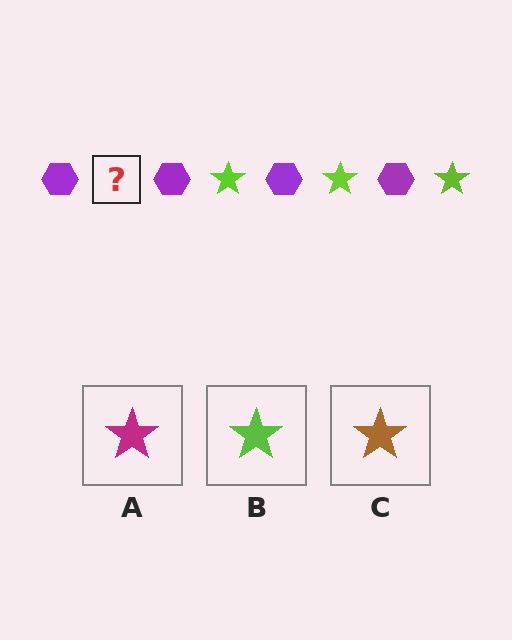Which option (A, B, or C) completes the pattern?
B.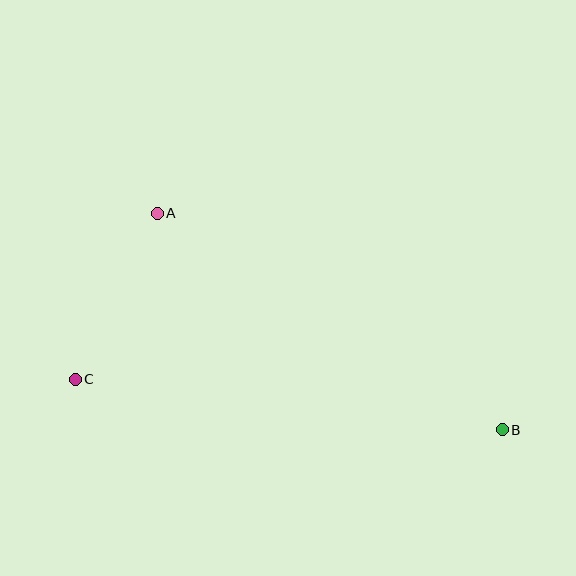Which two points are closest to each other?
Points A and C are closest to each other.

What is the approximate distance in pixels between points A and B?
The distance between A and B is approximately 408 pixels.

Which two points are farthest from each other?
Points B and C are farthest from each other.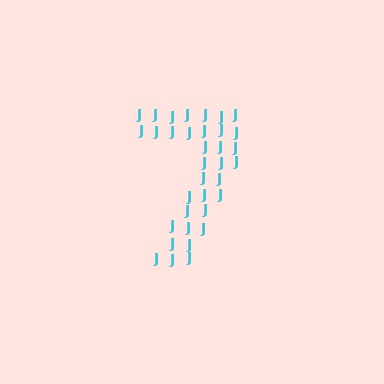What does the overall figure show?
The overall figure shows the digit 7.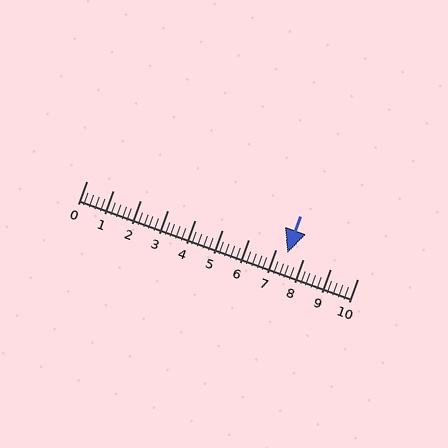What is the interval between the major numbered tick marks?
The major tick marks are spaced 1 units apart.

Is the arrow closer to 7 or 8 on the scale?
The arrow is closer to 7.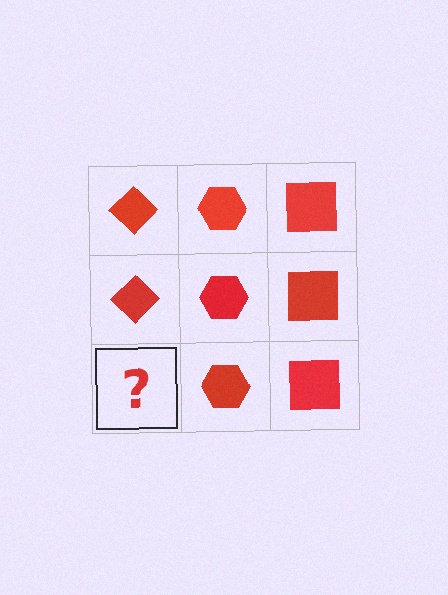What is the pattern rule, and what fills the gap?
The rule is that each column has a consistent shape. The gap should be filled with a red diamond.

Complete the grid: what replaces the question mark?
The question mark should be replaced with a red diamond.